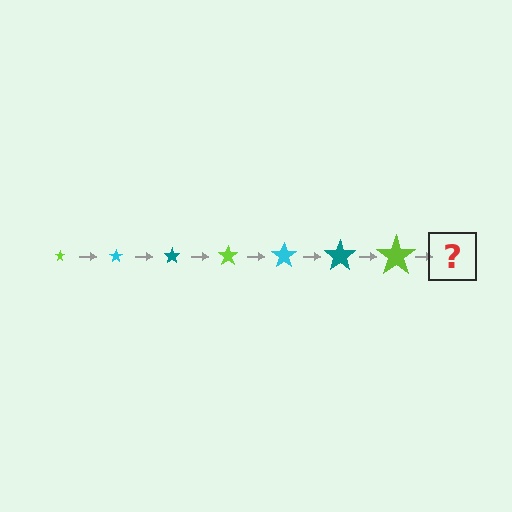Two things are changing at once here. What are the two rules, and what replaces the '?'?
The two rules are that the star grows larger each step and the color cycles through lime, cyan, and teal. The '?' should be a cyan star, larger than the previous one.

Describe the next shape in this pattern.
It should be a cyan star, larger than the previous one.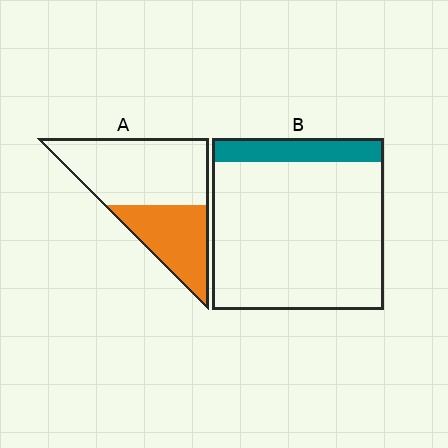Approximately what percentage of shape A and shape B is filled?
A is approximately 35% and B is approximately 15%.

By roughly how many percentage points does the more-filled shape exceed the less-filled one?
By roughly 25 percentage points (A over B).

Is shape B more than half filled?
No.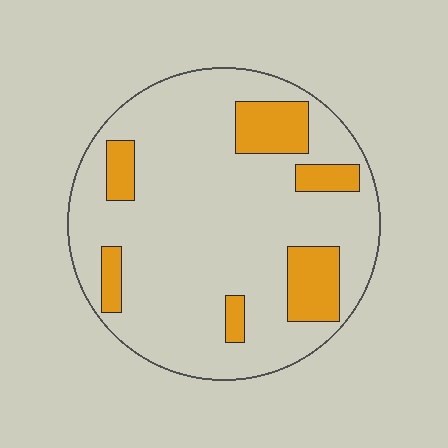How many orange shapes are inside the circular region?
6.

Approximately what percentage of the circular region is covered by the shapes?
Approximately 20%.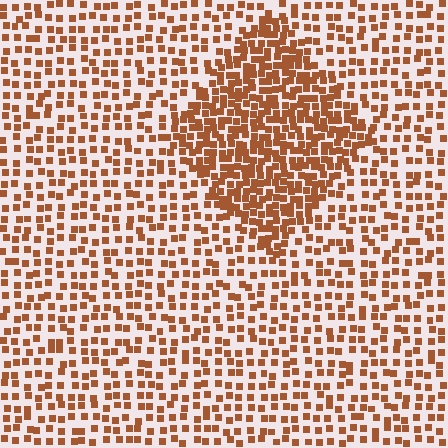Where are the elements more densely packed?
The elements are more densely packed inside the diamond boundary.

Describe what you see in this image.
The image contains small brown elements arranged at two different densities. A diamond-shaped region is visible where the elements are more densely packed than the surrounding area.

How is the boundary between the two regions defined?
The boundary is defined by a change in element density (approximately 2.1x ratio). All elements are the same color, size, and shape.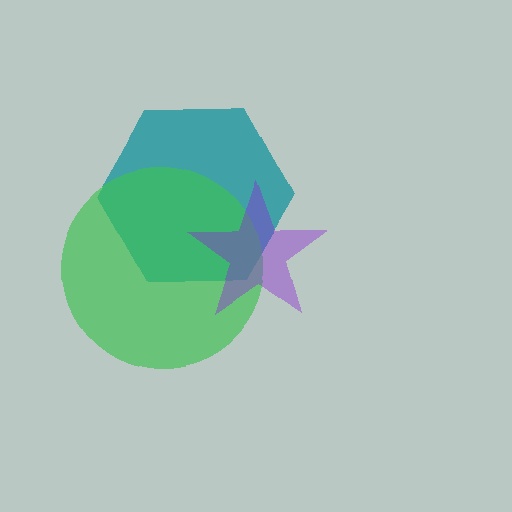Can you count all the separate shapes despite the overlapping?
Yes, there are 3 separate shapes.